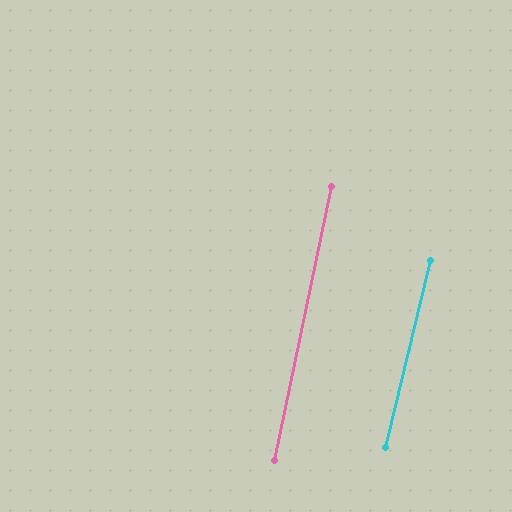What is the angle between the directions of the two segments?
Approximately 2 degrees.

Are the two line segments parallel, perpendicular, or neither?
Parallel — their directions differ by only 1.8°.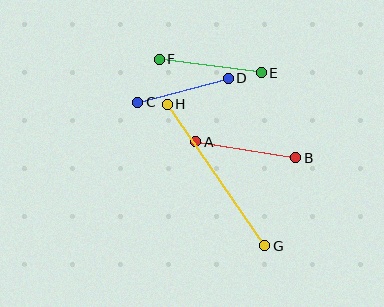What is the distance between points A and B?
The distance is approximately 101 pixels.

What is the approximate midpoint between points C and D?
The midpoint is at approximately (183, 90) pixels.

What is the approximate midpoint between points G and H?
The midpoint is at approximately (216, 175) pixels.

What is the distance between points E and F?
The distance is approximately 103 pixels.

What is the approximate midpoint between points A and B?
The midpoint is at approximately (246, 150) pixels.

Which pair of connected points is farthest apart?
Points G and H are farthest apart.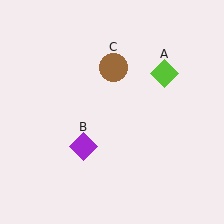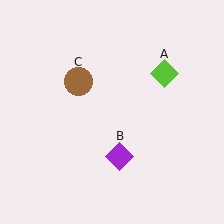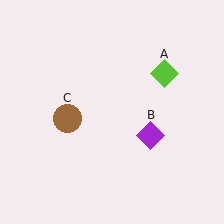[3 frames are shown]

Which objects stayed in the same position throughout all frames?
Lime diamond (object A) remained stationary.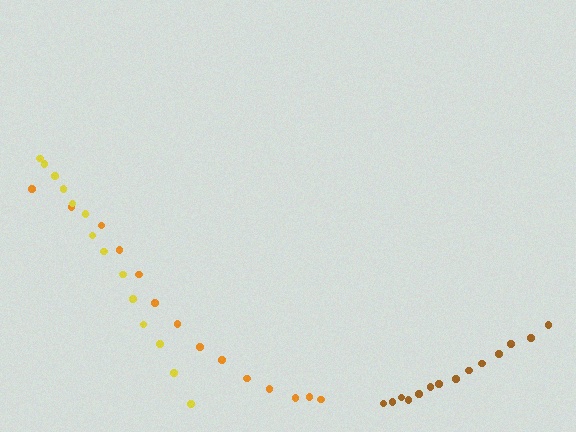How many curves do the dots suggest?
There are 3 distinct paths.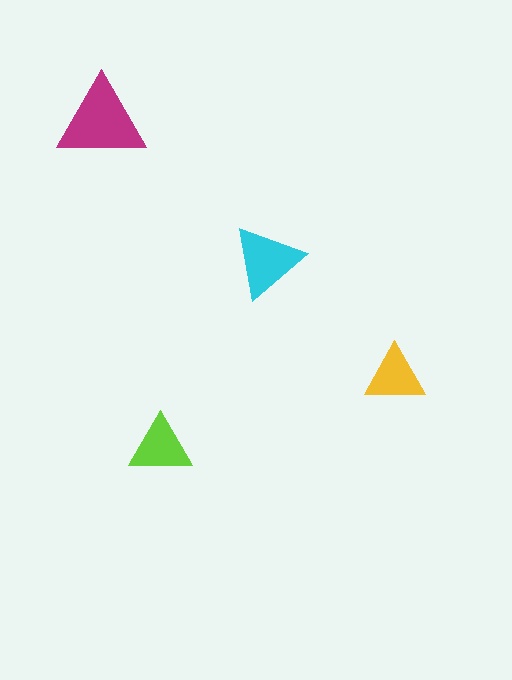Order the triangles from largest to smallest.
the magenta one, the cyan one, the lime one, the yellow one.